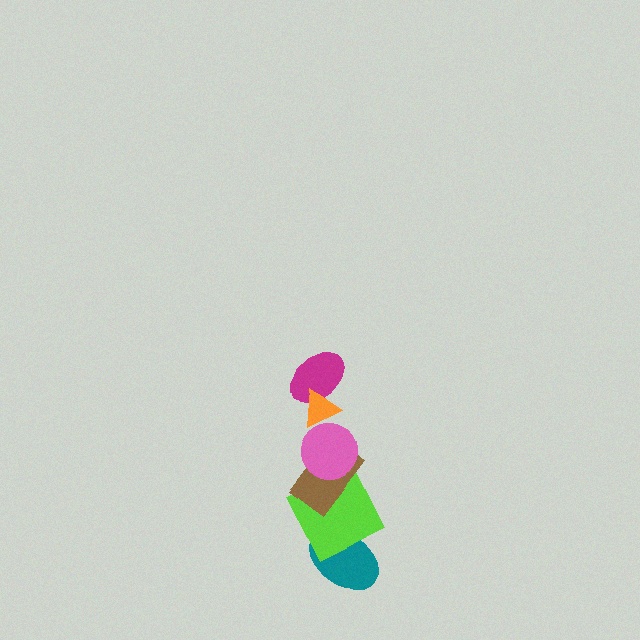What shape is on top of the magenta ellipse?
The orange triangle is on top of the magenta ellipse.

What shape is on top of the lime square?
The brown rectangle is on top of the lime square.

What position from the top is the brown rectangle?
The brown rectangle is 4th from the top.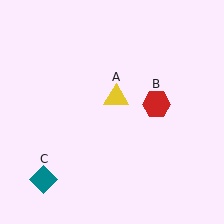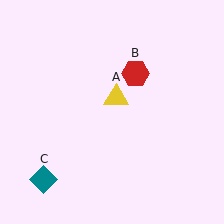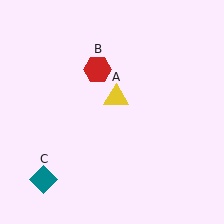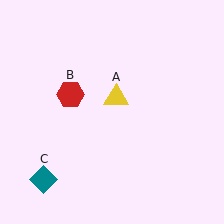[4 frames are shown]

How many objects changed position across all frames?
1 object changed position: red hexagon (object B).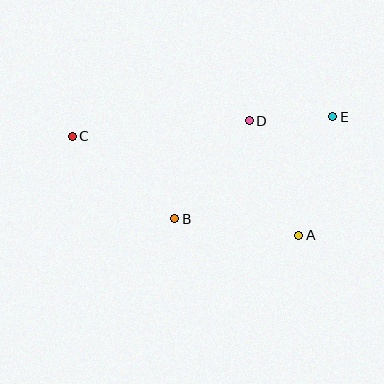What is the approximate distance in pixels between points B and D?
The distance between B and D is approximately 123 pixels.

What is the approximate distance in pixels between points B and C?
The distance between B and C is approximately 132 pixels.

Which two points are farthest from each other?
Points C and E are farthest from each other.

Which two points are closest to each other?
Points D and E are closest to each other.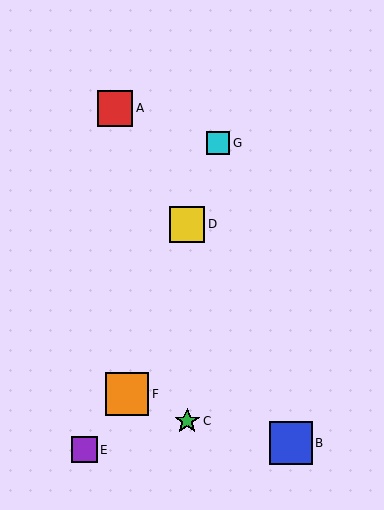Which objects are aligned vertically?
Objects C, D are aligned vertically.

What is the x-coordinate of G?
Object G is at x≈218.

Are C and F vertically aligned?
No, C is at x≈187 and F is at x≈127.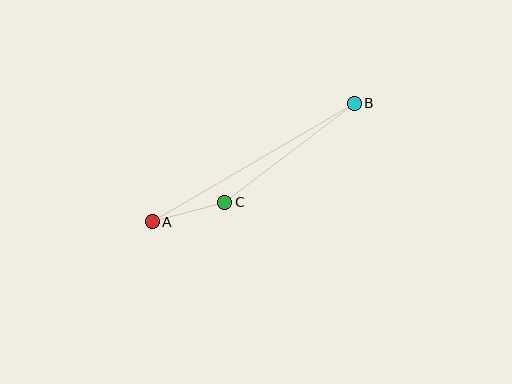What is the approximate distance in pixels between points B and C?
The distance between B and C is approximately 163 pixels.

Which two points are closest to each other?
Points A and C are closest to each other.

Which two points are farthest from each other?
Points A and B are farthest from each other.